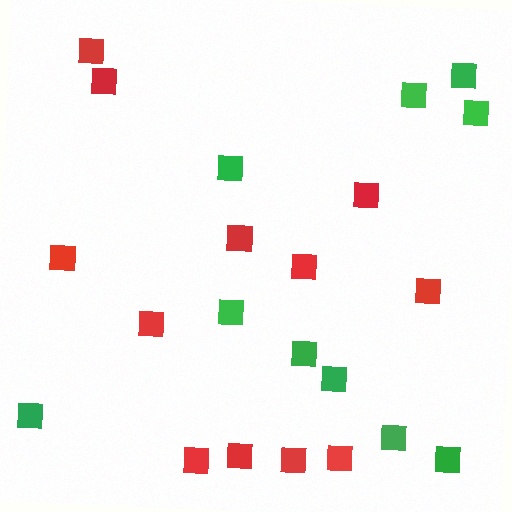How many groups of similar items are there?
There are 2 groups: one group of green squares (10) and one group of red squares (12).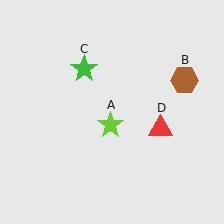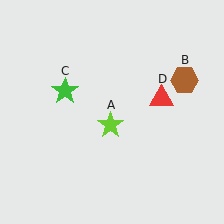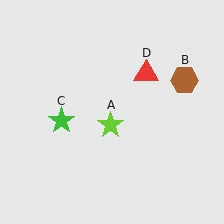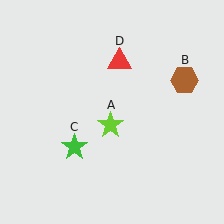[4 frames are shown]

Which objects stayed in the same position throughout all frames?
Lime star (object A) and brown hexagon (object B) remained stationary.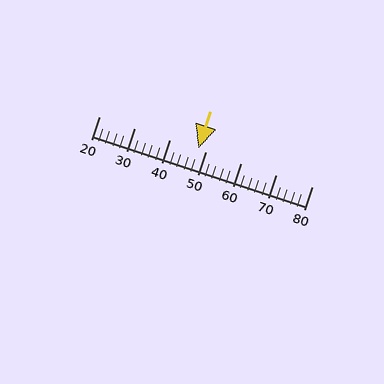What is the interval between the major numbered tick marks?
The major tick marks are spaced 10 units apart.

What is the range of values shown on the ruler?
The ruler shows values from 20 to 80.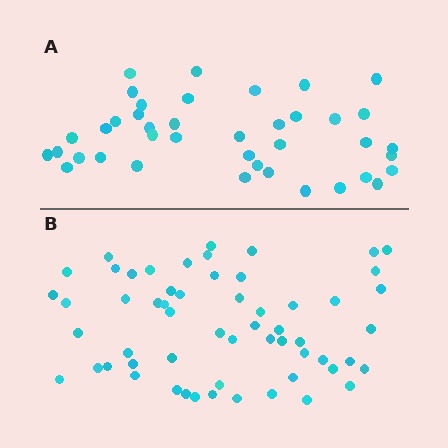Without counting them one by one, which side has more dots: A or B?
Region B (the bottom region) has more dots.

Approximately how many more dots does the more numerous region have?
Region B has approximately 20 more dots than region A.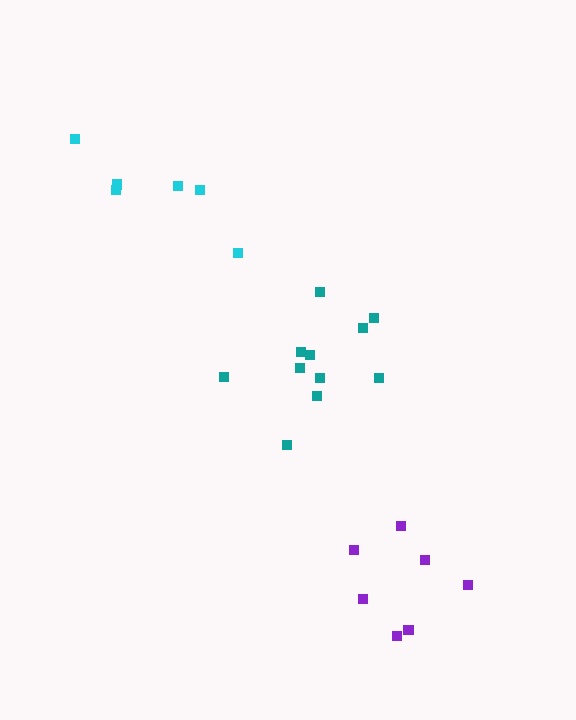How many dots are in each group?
Group 1: 7 dots, Group 2: 11 dots, Group 3: 6 dots (24 total).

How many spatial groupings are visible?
There are 3 spatial groupings.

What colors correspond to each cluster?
The clusters are colored: purple, teal, cyan.